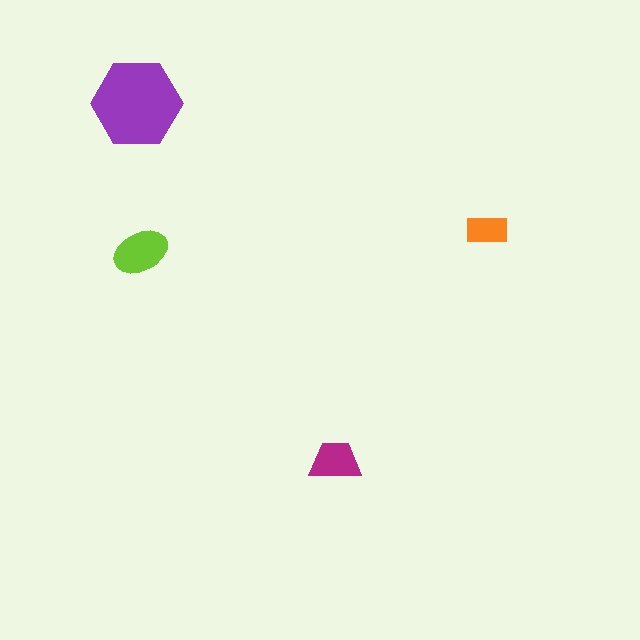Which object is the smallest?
The orange rectangle.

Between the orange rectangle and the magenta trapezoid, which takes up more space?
The magenta trapezoid.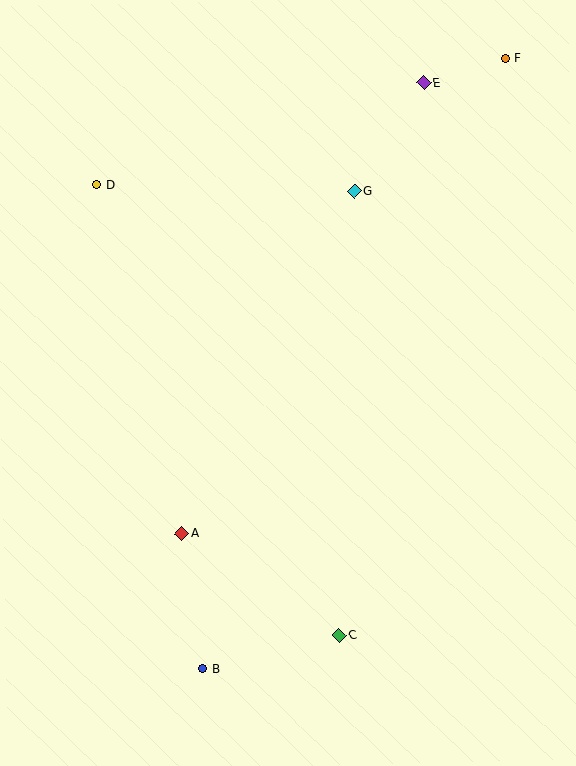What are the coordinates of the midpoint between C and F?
The midpoint between C and F is at (422, 347).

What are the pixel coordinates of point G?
Point G is at (354, 191).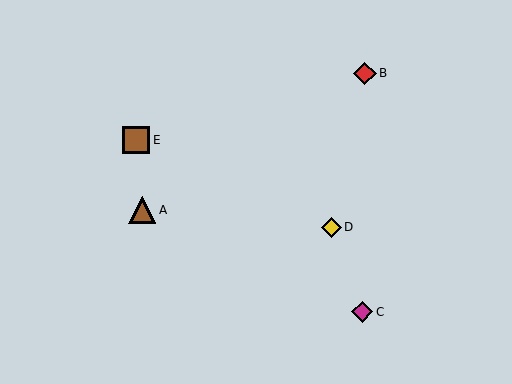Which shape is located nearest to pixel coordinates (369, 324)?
The magenta diamond (labeled C) at (362, 312) is nearest to that location.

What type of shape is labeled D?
Shape D is a yellow diamond.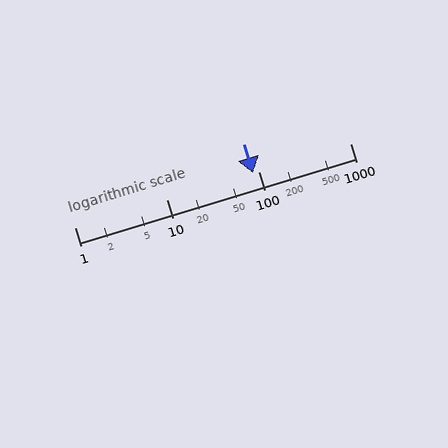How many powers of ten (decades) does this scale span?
The scale spans 3 decades, from 1 to 1000.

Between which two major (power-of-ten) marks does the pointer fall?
The pointer is between 10 and 100.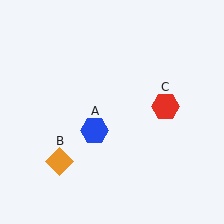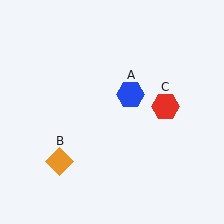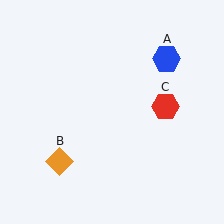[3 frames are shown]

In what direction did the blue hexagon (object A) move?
The blue hexagon (object A) moved up and to the right.